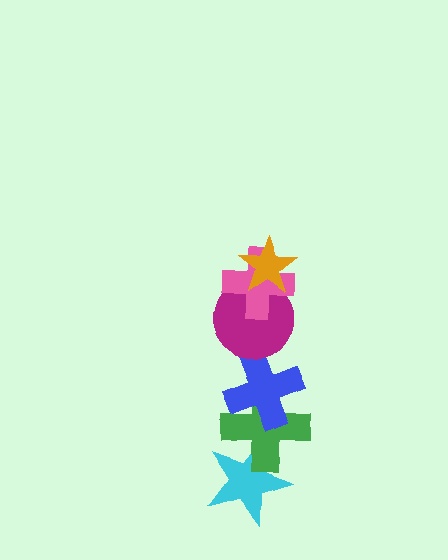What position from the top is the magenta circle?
The magenta circle is 3rd from the top.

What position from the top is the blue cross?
The blue cross is 4th from the top.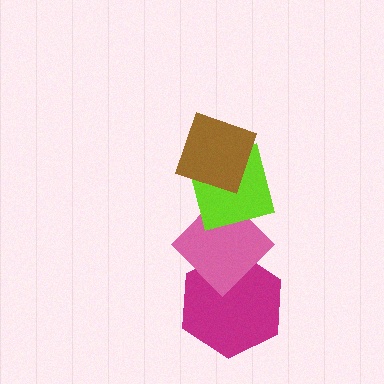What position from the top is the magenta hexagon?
The magenta hexagon is 4th from the top.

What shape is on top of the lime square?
The brown diamond is on top of the lime square.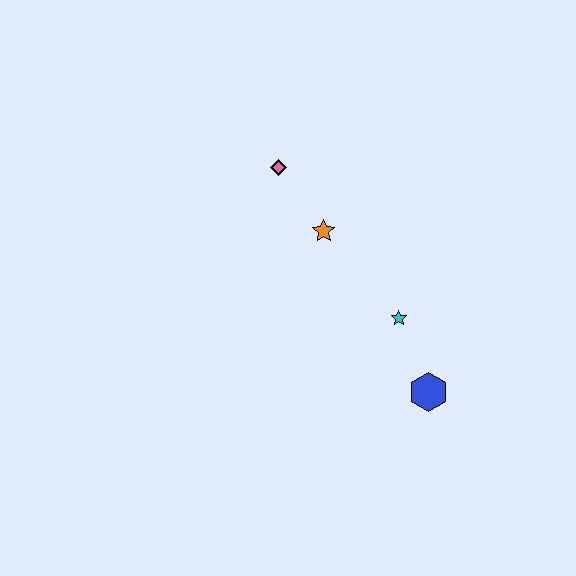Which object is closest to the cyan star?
The blue hexagon is closest to the cyan star.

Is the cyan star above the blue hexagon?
Yes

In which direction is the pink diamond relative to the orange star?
The pink diamond is above the orange star.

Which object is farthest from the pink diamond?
The blue hexagon is farthest from the pink diamond.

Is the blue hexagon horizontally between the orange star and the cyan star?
No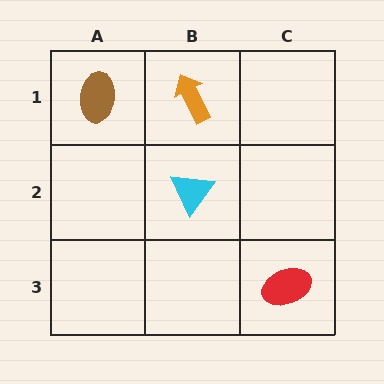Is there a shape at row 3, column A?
No, that cell is empty.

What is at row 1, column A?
A brown ellipse.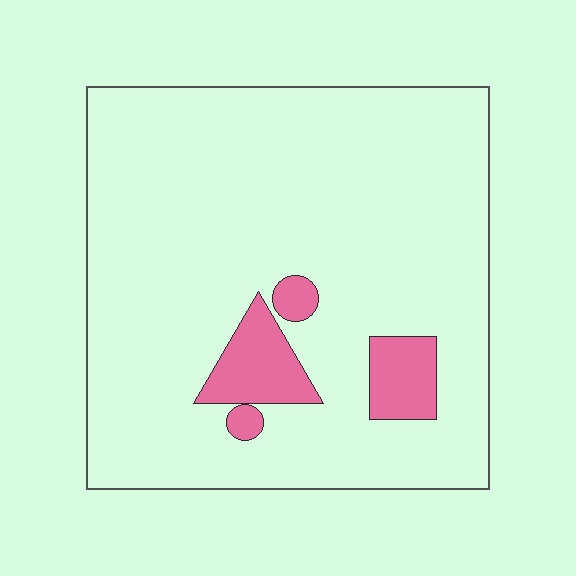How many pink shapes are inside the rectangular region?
4.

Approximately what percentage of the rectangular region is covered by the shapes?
Approximately 10%.